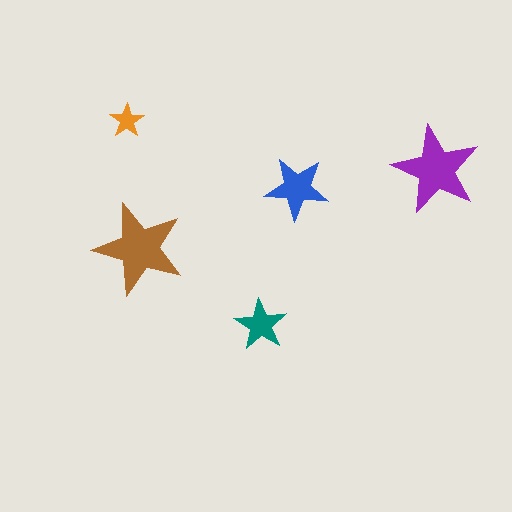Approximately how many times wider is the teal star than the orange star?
About 1.5 times wider.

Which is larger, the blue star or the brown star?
The brown one.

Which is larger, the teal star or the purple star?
The purple one.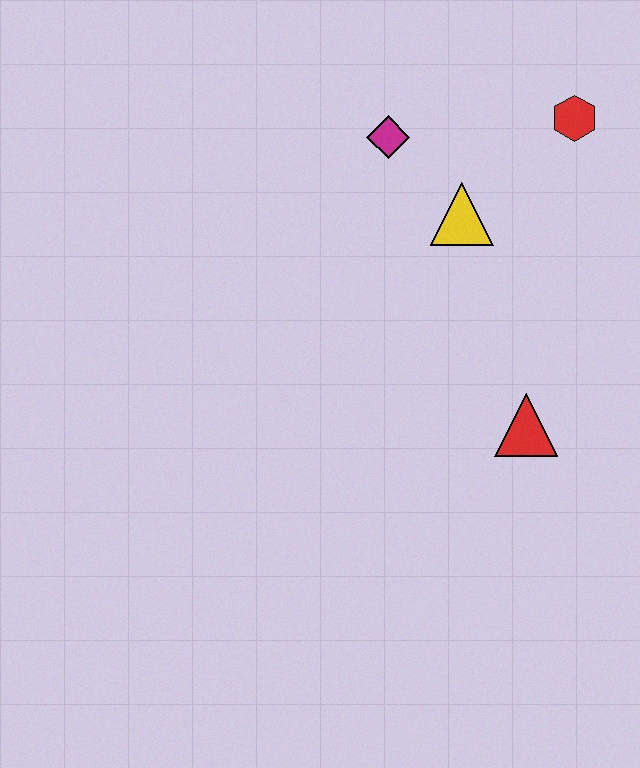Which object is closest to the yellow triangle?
The magenta diamond is closest to the yellow triangle.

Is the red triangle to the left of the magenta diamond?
No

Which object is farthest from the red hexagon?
The red triangle is farthest from the red hexagon.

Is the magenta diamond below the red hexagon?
Yes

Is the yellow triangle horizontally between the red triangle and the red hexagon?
No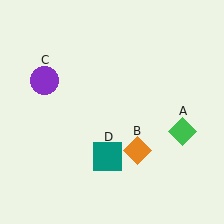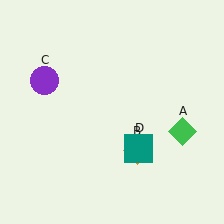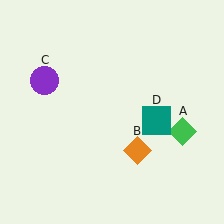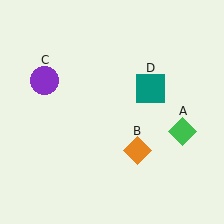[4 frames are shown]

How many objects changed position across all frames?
1 object changed position: teal square (object D).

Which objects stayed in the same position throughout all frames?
Green diamond (object A) and orange diamond (object B) and purple circle (object C) remained stationary.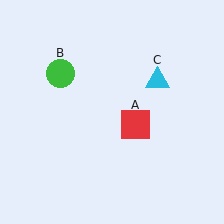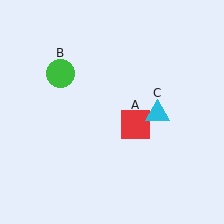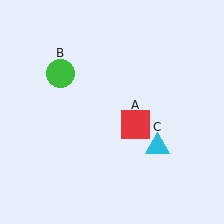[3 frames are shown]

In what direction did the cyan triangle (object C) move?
The cyan triangle (object C) moved down.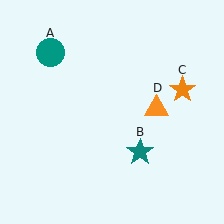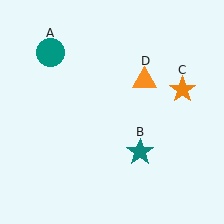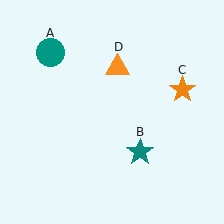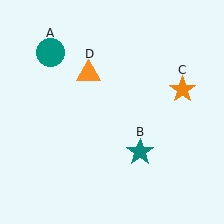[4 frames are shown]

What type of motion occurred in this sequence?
The orange triangle (object D) rotated counterclockwise around the center of the scene.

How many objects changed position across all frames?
1 object changed position: orange triangle (object D).